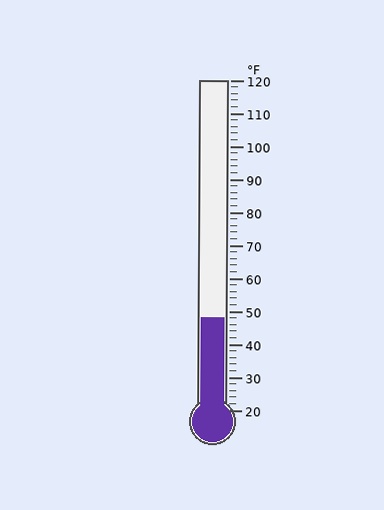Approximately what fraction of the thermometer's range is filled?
The thermometer is filled to approximately 30% of its range.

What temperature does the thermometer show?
The thermometer shows approximately 48°F.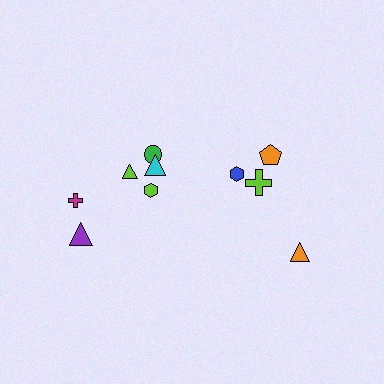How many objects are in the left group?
There are 6 objects.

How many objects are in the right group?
There are 4 objects.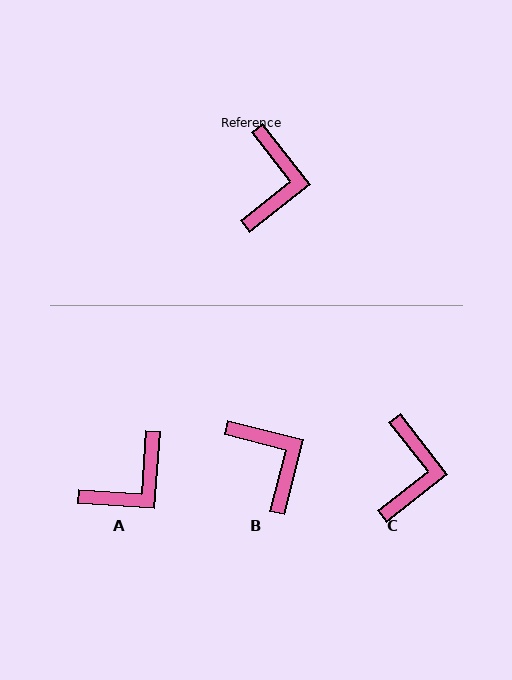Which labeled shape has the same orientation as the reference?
C.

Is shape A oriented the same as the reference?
No, it is off by about 42 degrees.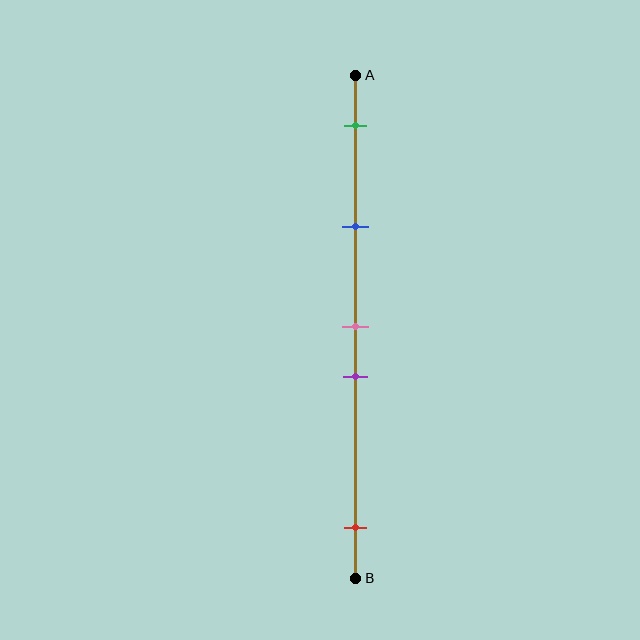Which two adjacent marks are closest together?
The pink and purple marks are the closest adjacent pair.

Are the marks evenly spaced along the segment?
No, the marks are not evenly spaced.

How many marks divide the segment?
There are 5 marks dividing the segment.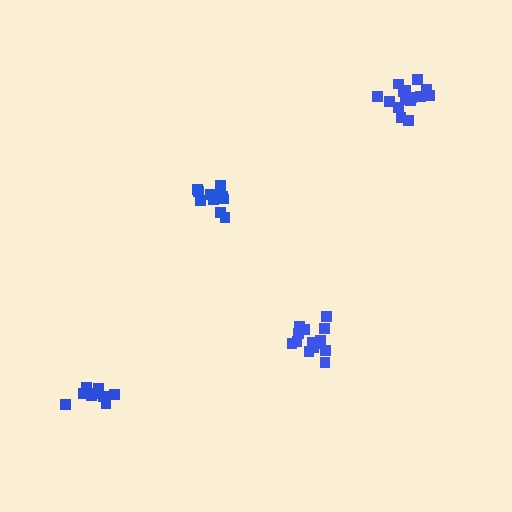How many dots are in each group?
Group 1: 14 dots, Group 2: 15 dots, Group 3: 11 dots, Group 4: 10 dots (50 total).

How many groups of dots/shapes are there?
There are 4 groups.